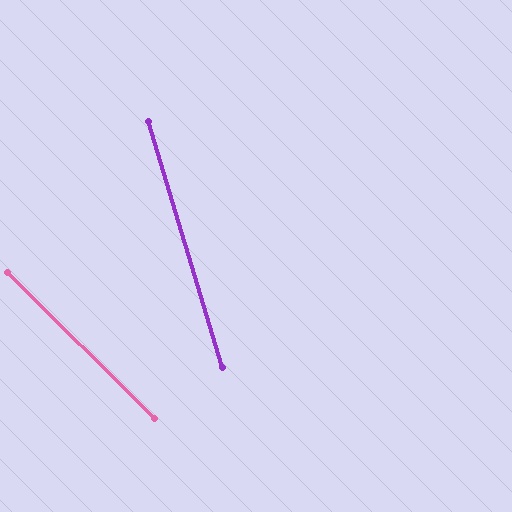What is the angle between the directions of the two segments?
Approximately 29 degrees.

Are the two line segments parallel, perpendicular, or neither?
Neither parallel nor perpendicular — they differ by about 29°.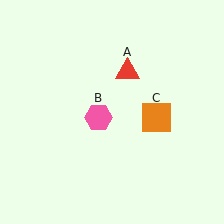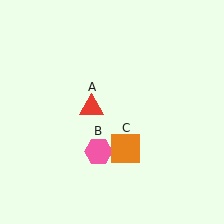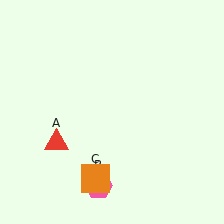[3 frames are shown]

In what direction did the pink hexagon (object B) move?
The pink hexagon (object B) moved down.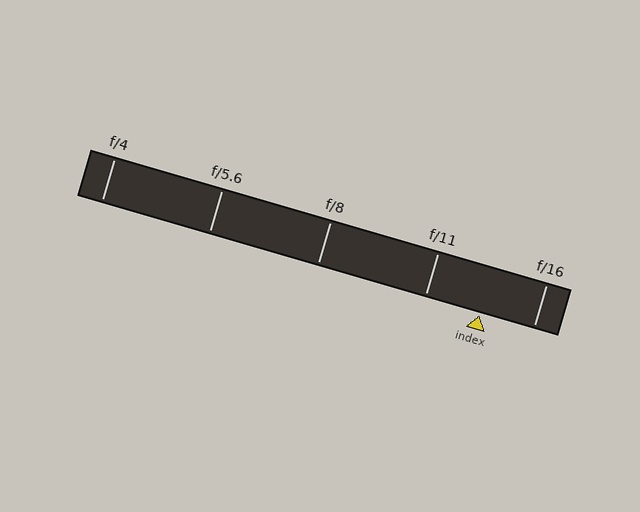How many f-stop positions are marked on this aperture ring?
There are 5 f-stop positions marked.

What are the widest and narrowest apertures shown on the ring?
The widest aperture shown is f/4 and the narrowest is f/16.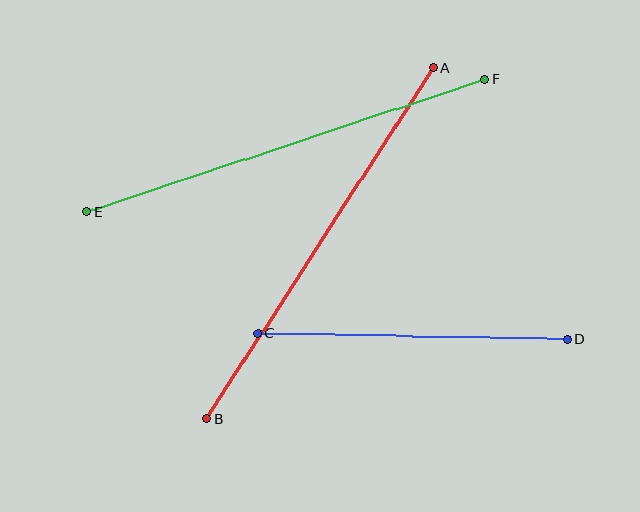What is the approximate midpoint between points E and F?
The midpoint is at approximately (286, 145) pixels.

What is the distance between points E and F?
The distance is approximately 419 pixels.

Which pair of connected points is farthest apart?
Points E and F are farthest apart.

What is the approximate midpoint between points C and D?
The midpoint is at approximately (413, 336) pixels.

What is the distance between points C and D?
The distance is approximately 310 pixels.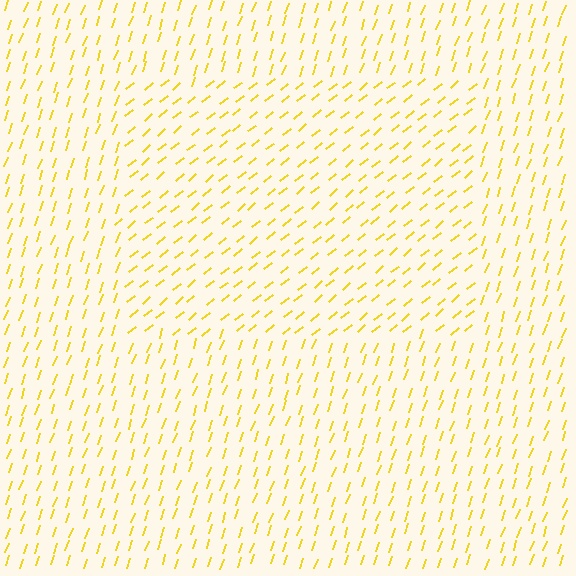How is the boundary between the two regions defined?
The boundary is defined purely by a change in line orientation (approximately 32 degrees difference). All lines are the same color and thickness.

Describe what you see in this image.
The image is filled with small yellow line segments. A rectangle region in the image has lines oriented differently from the surrounding lines, creating a visible texture boundary.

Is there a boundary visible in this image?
Yes, there is a texture boundary formed by a change in line orientation.